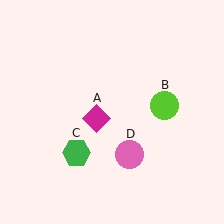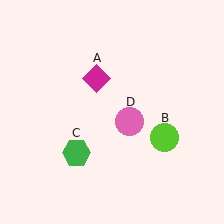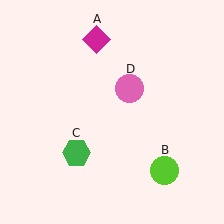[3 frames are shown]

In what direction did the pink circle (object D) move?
The pink circle (object D) moved up.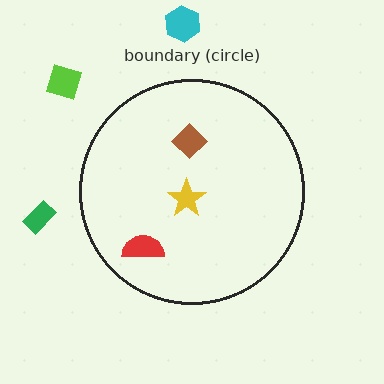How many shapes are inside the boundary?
3 inside, 3 outside.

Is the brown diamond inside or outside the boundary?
Inside.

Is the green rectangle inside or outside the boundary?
Outside.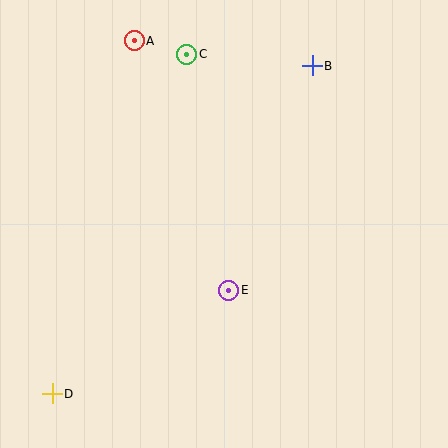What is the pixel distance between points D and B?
The distance between D and B is 419 pixels.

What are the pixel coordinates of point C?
Point C is at (187, 54).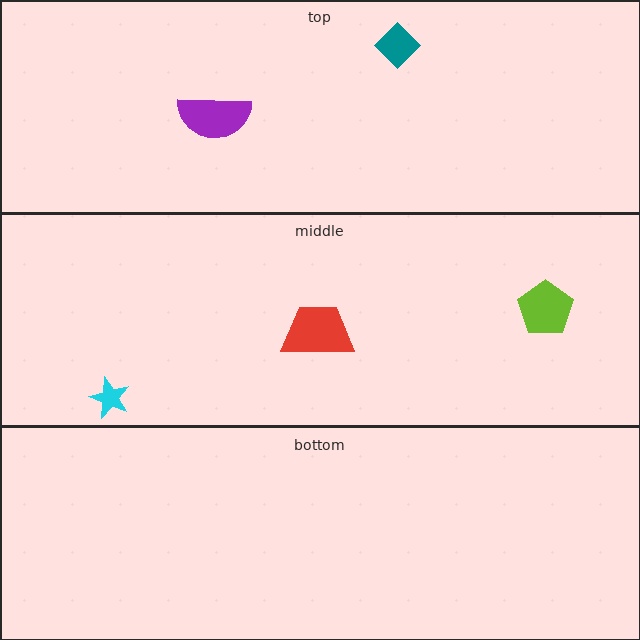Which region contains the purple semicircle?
The top region.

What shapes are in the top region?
The purple semicircle, the teal diamond.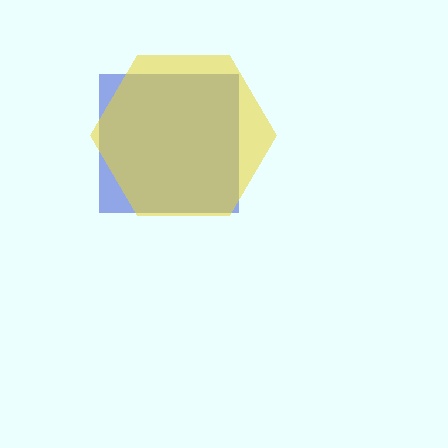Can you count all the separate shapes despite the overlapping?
Yes, there are 2 separate shapes.